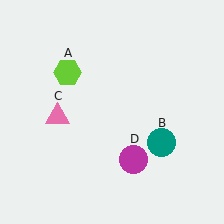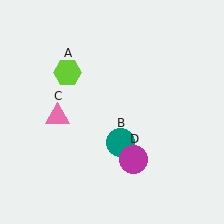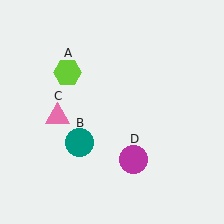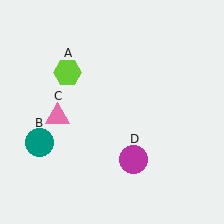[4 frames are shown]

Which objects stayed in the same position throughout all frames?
Lime hexagon (object A) and pink triangle (object C) and magenta circle (object D) remained stationary.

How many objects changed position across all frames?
1 object changed position: teal circle (object B).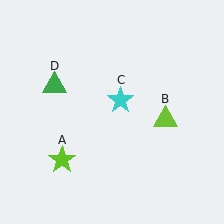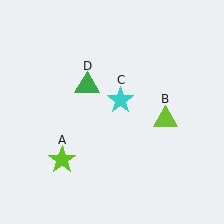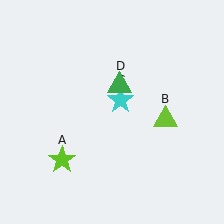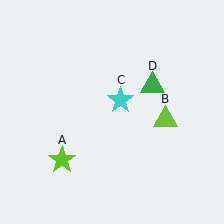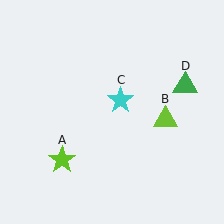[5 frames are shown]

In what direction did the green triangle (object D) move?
The green triangle (object D) moved right.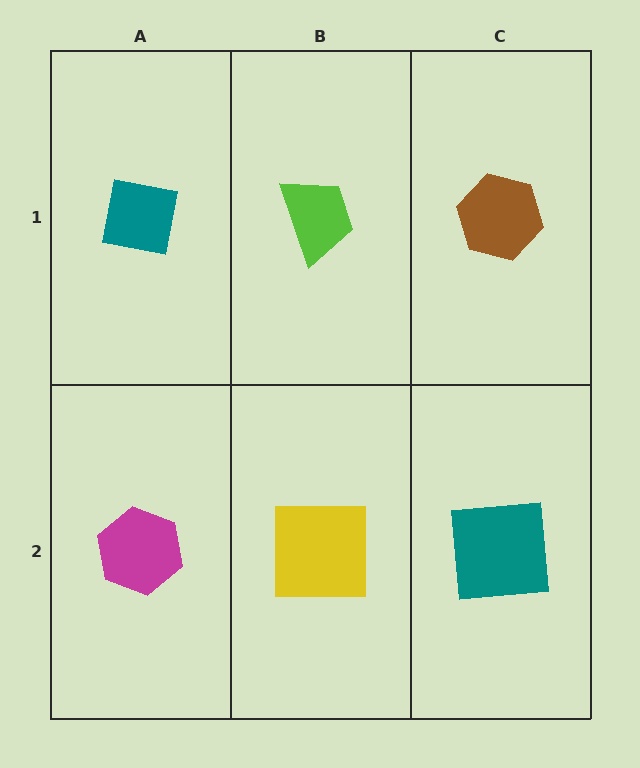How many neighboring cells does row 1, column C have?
2.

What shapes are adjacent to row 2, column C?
A brown hexagon (row 1, column C), a yellow square (row 2, column B).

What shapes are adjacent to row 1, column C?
A teal square (row 2, column C), a lime trapezoid (row 1, column B).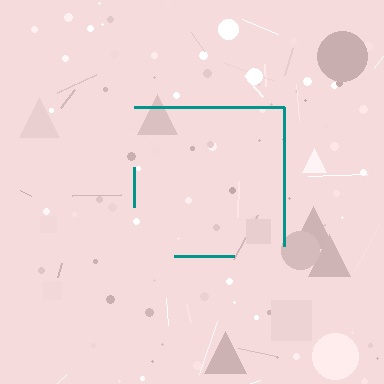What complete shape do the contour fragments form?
The contour fragments form a square.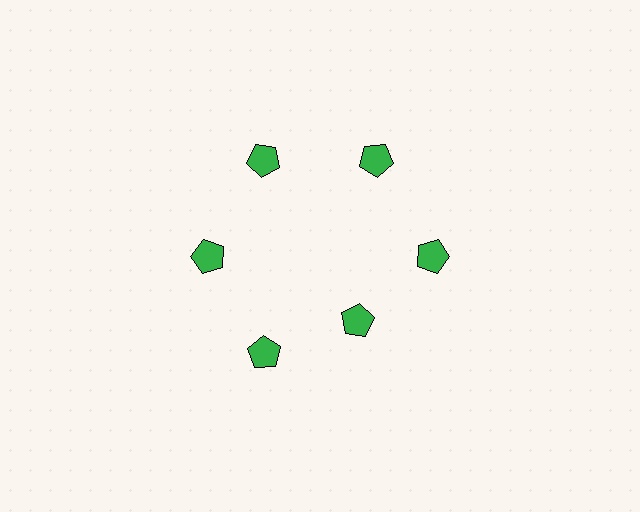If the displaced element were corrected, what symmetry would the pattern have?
It would have 6-fold rotational symmetry — the pattern would map onto itself every 60 degrees.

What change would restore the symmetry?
The symmetry would be restored by moving it outward, back onto the ring so that all 6 pentagons sit at equal angles and equal distance from the center.